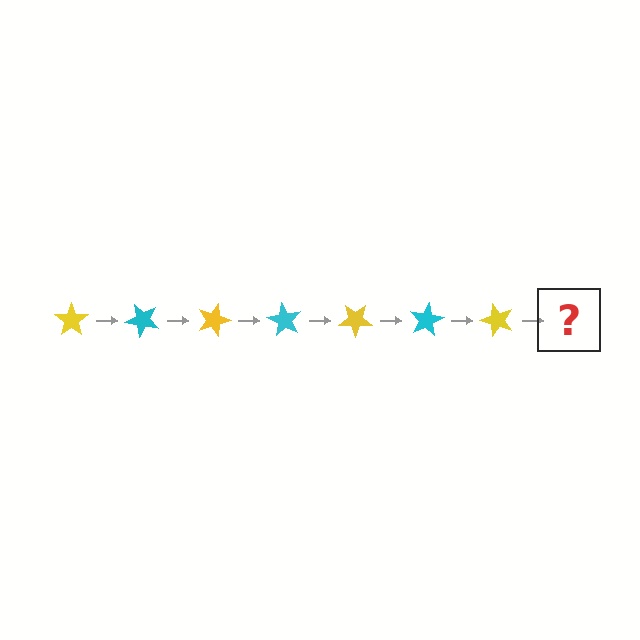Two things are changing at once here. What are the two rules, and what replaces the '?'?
The two rules are that it rotates 45 degrees each step and the color cycles through yellow and cyan. The '?' should be a cyan star, rotated 315 degrees from the start.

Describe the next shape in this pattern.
It should be a cyan star, rotated 315 degrees from the start.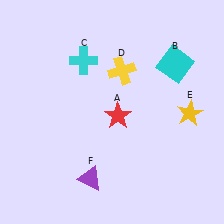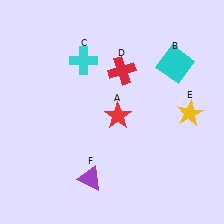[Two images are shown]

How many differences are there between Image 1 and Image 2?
There is 1 difference between the two images.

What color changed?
The cross (D) changed from yellow in Image 1 to red in Image 2.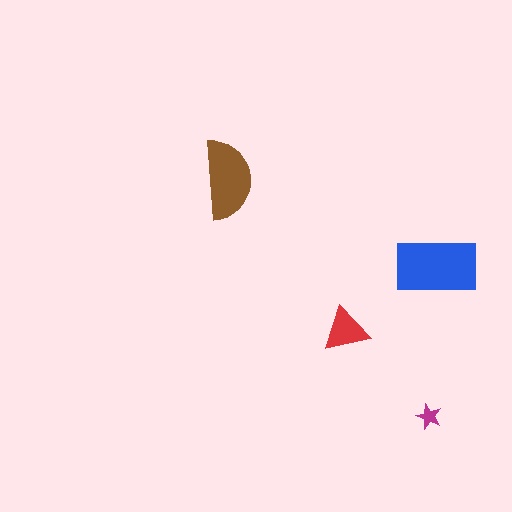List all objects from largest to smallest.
The blue rectangle, the brown semicircle, the red triangle, the magenta star.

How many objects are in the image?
There are 4 objects in the image.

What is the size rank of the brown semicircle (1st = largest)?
2nd.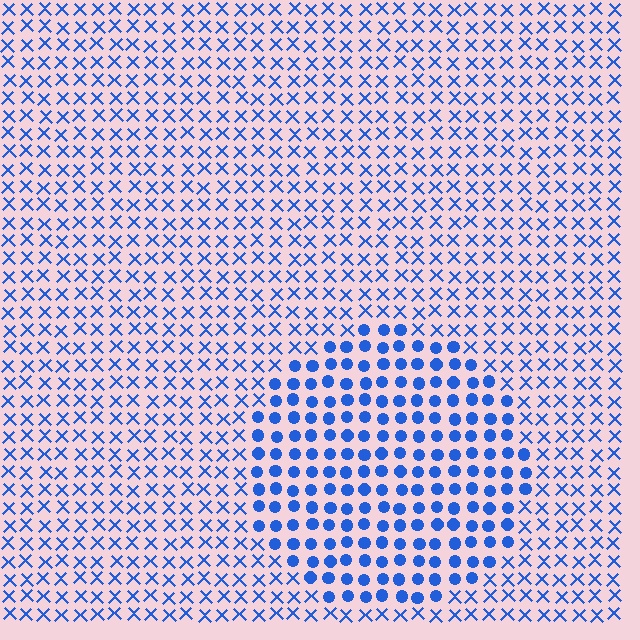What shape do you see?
I see a circle.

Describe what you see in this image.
The image is filled with small blue elements arranged in a uniform grid. A circle-shaped region contains circles, while the surrounding area contains X marks. The boundary is defined purely by the change in element shape.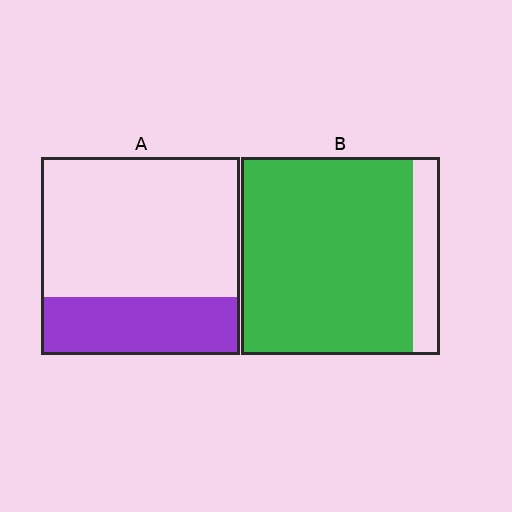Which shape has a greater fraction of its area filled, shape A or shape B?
Shape B.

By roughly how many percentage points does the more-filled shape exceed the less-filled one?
By roughly 55 percentage points (B over A).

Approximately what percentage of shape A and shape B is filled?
A is approximately 30% and B is approximately 85%.